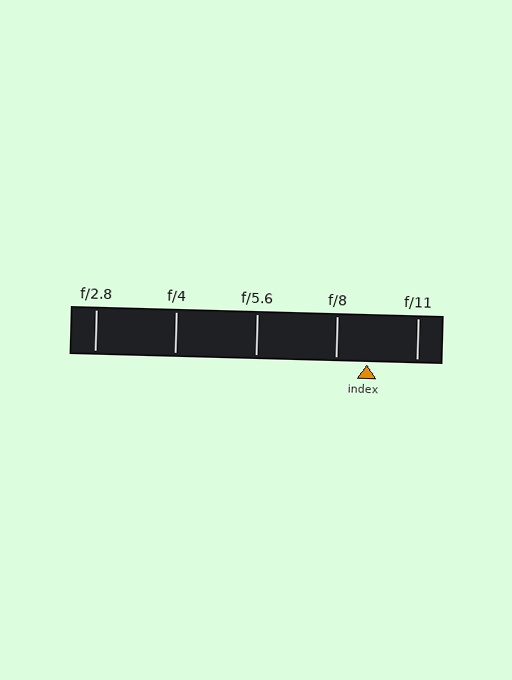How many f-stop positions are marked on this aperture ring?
There are 5 f-stop positions marked.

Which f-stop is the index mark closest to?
The index mark is closest to f/8.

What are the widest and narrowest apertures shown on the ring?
The widest aperture shown is f/2.8 and the narrowest is f/11.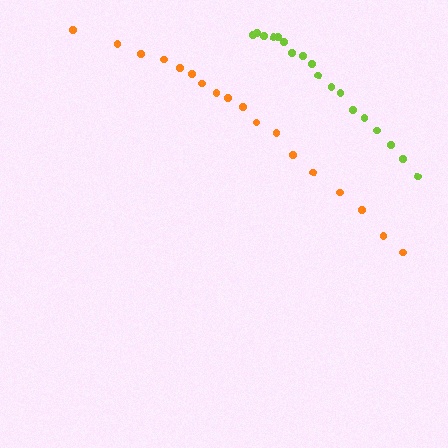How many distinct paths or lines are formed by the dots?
There are 2 distinct paths.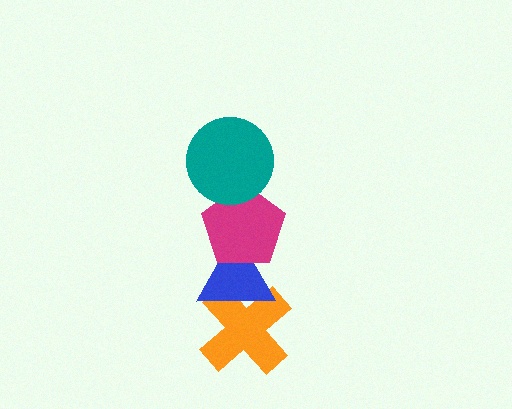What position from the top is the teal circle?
The teal circle is 1st from the top.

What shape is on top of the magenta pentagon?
The teal circle is on top of the magenta pentagon.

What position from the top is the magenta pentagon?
The magenta pentagon is 2nd from the top.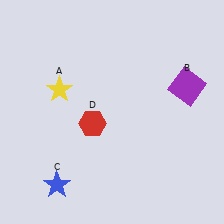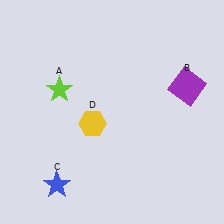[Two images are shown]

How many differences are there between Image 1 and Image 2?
There are 2 differences between the two images.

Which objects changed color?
A changed from yellow to lime. D changed from red to yellow.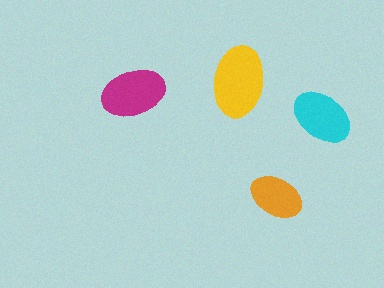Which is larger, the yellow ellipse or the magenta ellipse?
The yellow one.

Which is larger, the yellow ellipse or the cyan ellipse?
The yellow one.